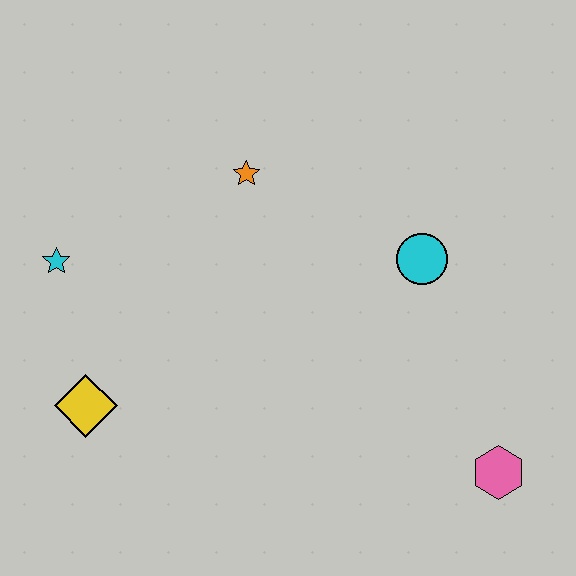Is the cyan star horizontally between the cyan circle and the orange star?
No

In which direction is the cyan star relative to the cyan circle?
The cyan star is to the left of the cyan circle.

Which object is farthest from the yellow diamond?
The pink hexagon is farthest from the yellow diamond.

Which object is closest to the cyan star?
The yellow diamond is closest to the cyan star.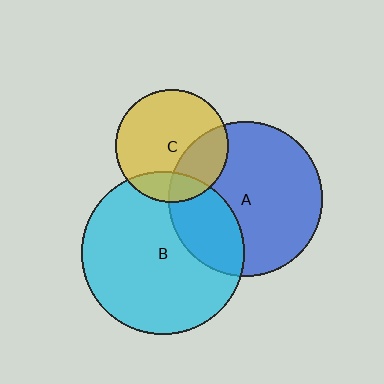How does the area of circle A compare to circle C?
Approximately 1.9 times.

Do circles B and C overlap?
Yes.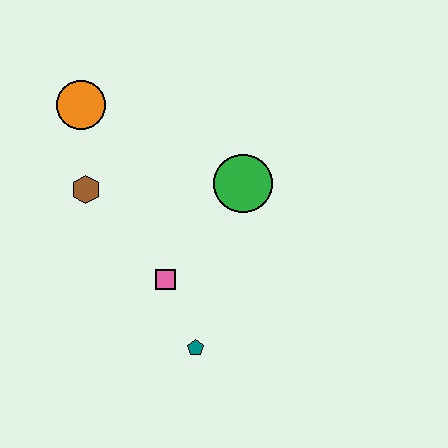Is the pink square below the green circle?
Yes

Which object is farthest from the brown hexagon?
The teal pentagon is farthest from the brown hexagon.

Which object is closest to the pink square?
The teal pentagon is closest to the pink square.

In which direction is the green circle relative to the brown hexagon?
The green circle is to the right of the brown hexagon.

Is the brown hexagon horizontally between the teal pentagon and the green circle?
No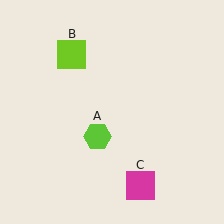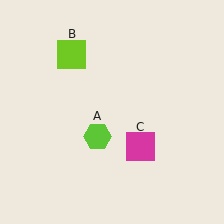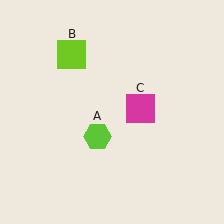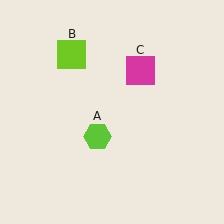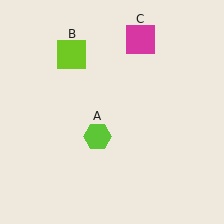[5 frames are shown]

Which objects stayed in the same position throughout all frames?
Lime hexagon (object A) and lime square (object B) remained stationary.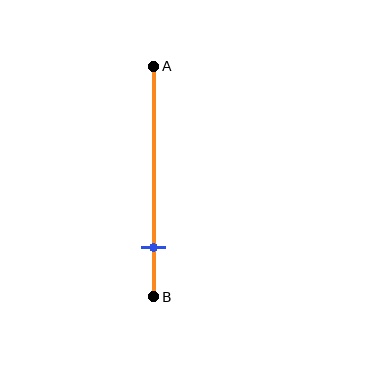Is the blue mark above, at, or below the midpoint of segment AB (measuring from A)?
The blue mark is below the midpoint of segment AB.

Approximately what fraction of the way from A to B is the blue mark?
The blue mark is approximately 80% of the way from A to B.